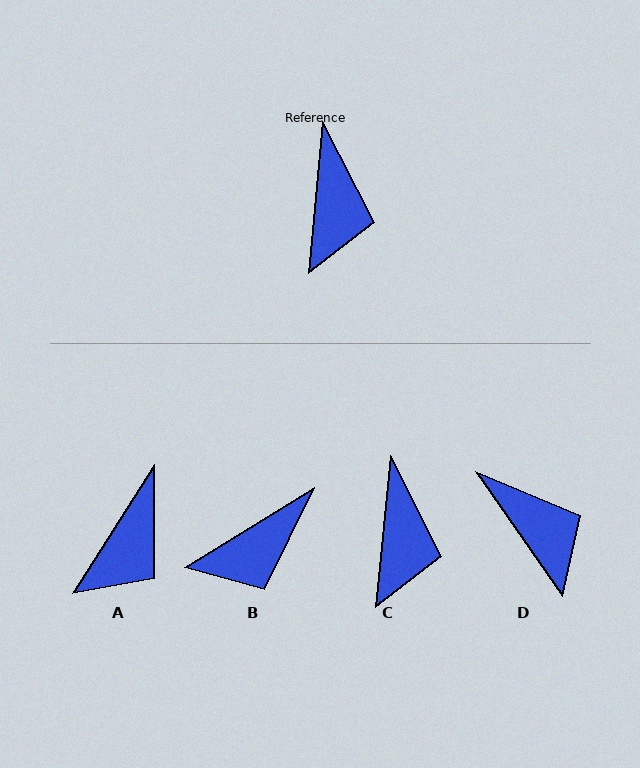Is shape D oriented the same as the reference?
No, it is off by about 41 degrees.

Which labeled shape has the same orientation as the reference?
C.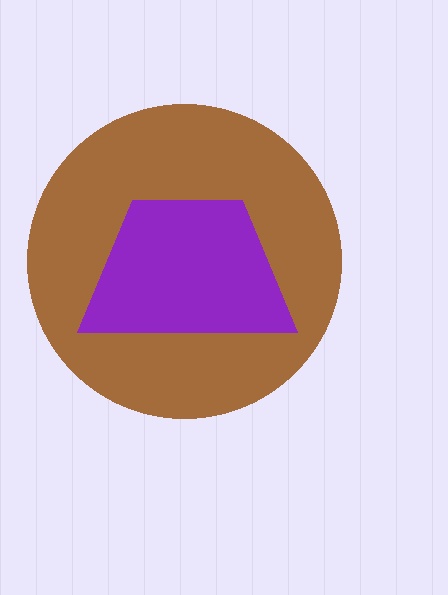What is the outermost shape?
The brown circle.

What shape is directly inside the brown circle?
The purple trapezoid.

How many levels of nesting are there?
2.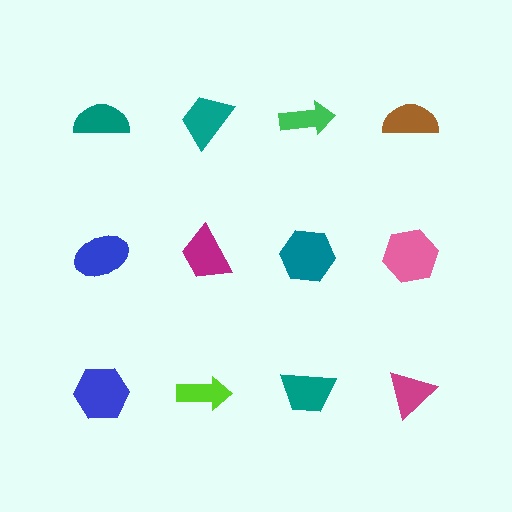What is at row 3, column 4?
A magenta triangle.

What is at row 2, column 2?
A magenta trapezoid.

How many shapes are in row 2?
4 shapes.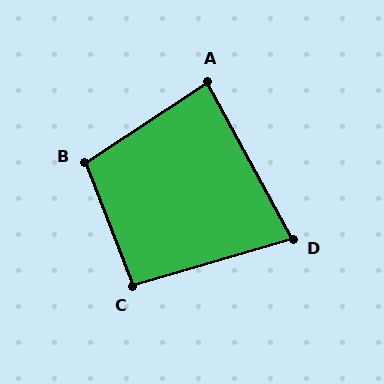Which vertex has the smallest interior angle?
D, at approximately 78 degrees.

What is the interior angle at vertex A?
Approximately 85 degrees (approximately right).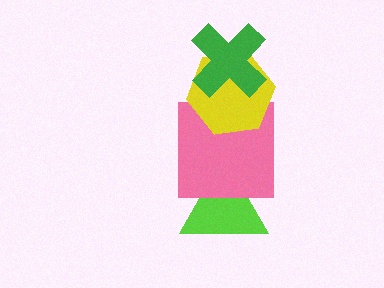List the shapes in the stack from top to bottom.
From top to bottom: the green cross, the yellow hexagon, the pink square, the lime triangle.